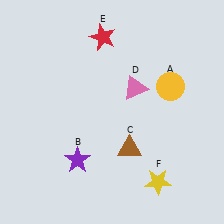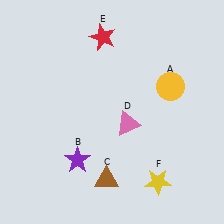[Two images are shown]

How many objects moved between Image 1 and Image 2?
2 objects moved between the two images.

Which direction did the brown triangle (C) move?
The brown triangle (C) moved down.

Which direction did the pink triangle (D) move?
The pink triangle (D) moved down.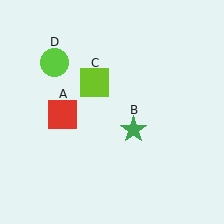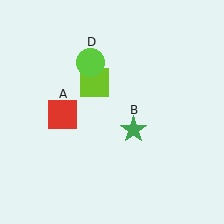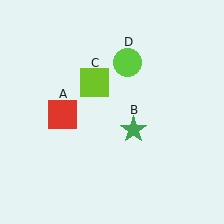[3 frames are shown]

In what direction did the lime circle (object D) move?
The lime circle (object D) moved right.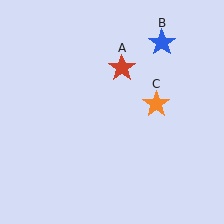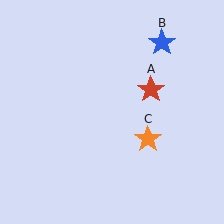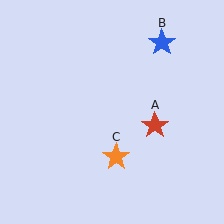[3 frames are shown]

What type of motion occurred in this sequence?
The red star (object A), orange star (object C) rotated clockwise around the center of the scene.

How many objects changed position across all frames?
2 objects changed position: red star (object A), orange star (object C).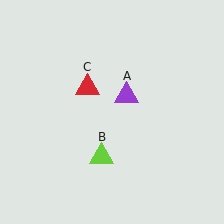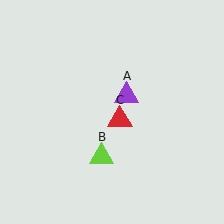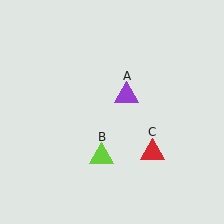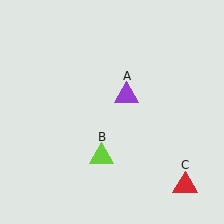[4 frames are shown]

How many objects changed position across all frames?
1 object changed position: red triangle (object C).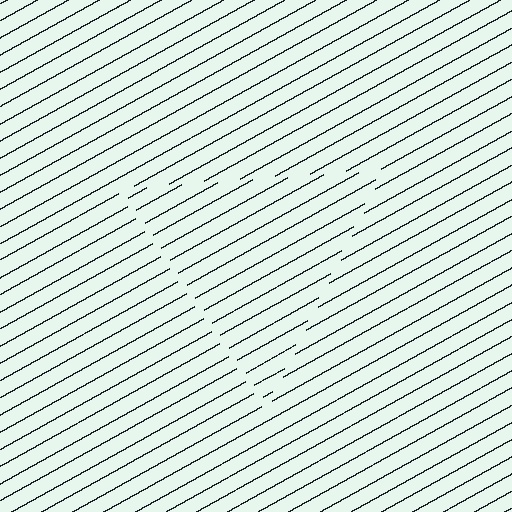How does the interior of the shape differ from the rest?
The interior of the shape contains the same grating, shifted by half a period — the contour is defined by the phase discontinuity where line-ends from the inner and outer gratings abut.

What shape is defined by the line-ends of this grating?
An illusory triangle. The interior of the shape contains the same grating, shifted by half a period — the contour is defined by the phase discontinuity where line-ends from the inner and outer gratings abut.